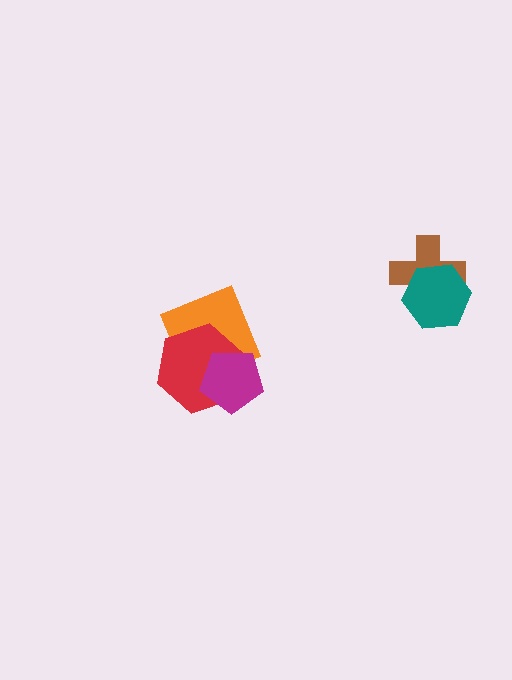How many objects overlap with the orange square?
2 objects overlap with the orange square.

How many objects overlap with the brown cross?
1 object overlaps with the brown cross.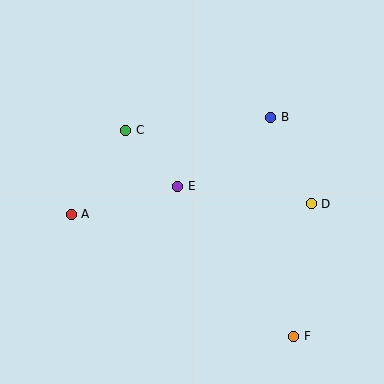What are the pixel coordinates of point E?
Point E is at (178, 186).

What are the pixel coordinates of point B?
Point B is at (271, 117).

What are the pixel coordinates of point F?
Point F is at (294, 336).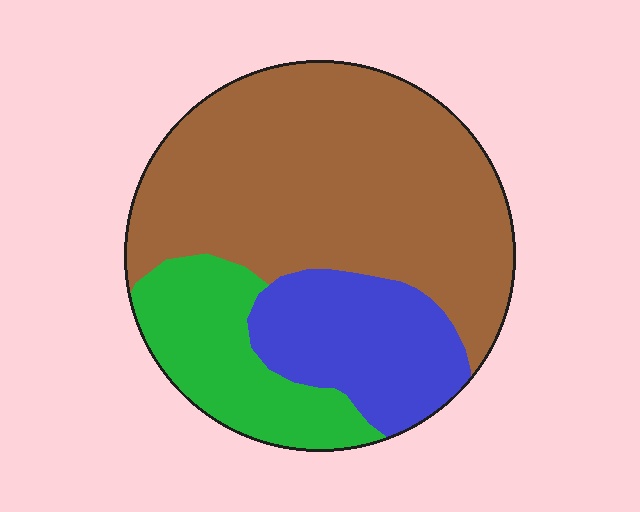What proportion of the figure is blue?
Blue takes up about one fifth (1/5) of the figure.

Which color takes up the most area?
Brown, at roughly 60%.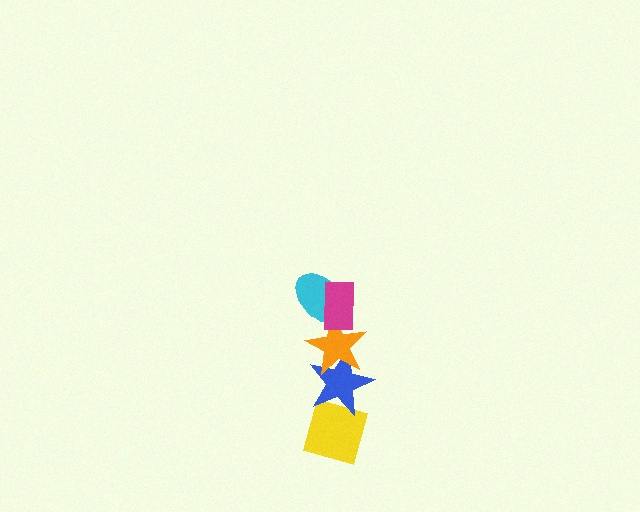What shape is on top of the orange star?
The cyan ellipse is on top of the orange star.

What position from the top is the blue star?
The blue star is 4th from the top.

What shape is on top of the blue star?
The orange star is on top of the blue star.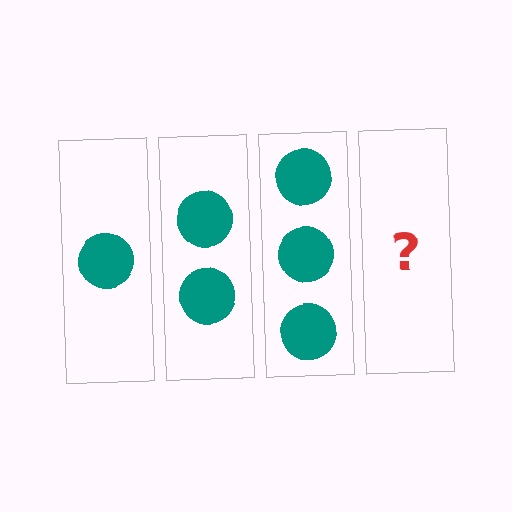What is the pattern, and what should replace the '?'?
The pattern is that each step adds one more circle. The '?' should be 4 circles.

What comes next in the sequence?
The next element should be 4 circles.